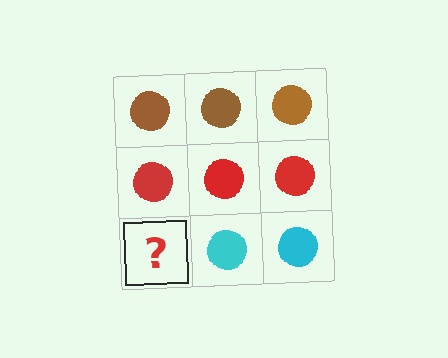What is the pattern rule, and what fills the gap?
The rule is that each row has a consistent color. The gap should be filled with a cyan circle.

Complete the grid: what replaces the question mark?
The question mark should be replaced with a cyan circle.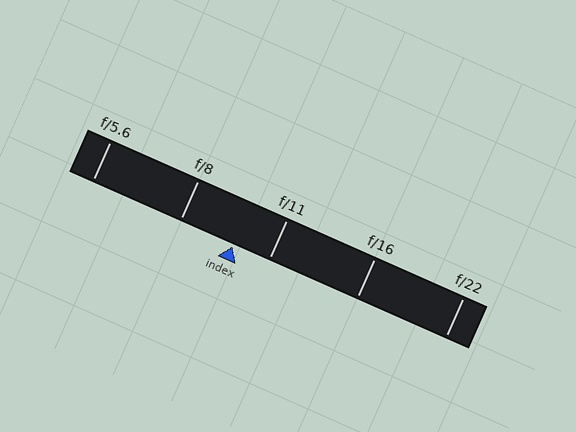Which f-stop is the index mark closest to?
The index mark is closest to f/11.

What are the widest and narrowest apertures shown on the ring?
The widest aperture shown is f/5.6 and the narrowest is f/22.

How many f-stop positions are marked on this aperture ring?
There are 5 f-stop positions marked.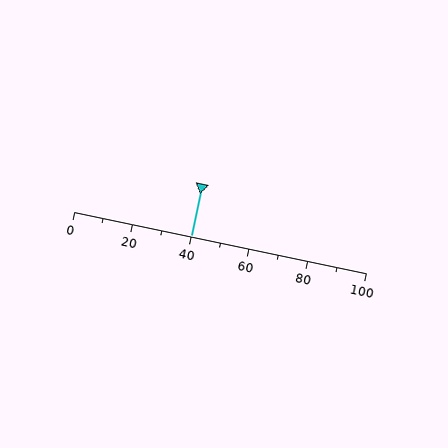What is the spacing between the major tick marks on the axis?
The major ticks are spaced 20 apart.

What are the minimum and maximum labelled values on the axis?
The axis runs from 0 to 100.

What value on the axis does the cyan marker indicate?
The marker indicates approximately 40.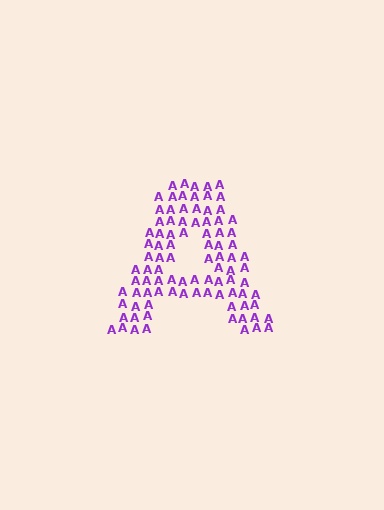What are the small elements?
The small elements are letter A's.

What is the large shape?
The large shape is the letter A.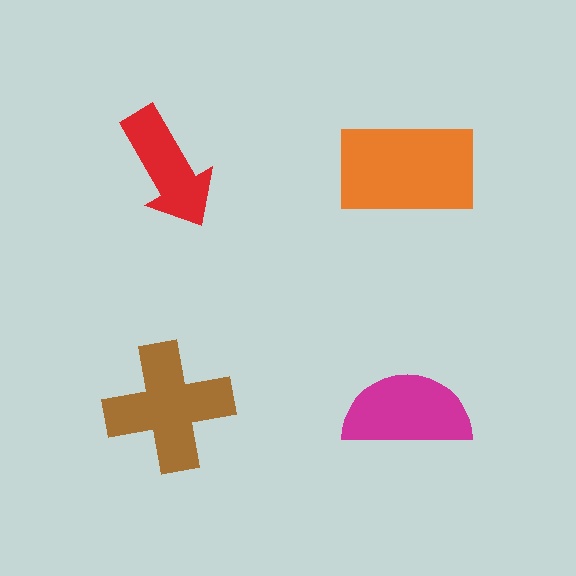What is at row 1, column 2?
An orange rectangle.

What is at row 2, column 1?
A brown cross.